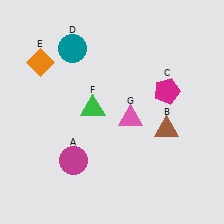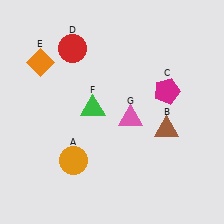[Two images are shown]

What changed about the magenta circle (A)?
In Image 1, A is magenta. In Image 2, it changed to orange.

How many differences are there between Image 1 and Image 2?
There are 2 differences between the two images.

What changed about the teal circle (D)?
In Image 1, D is teal. In Image 2, it changed to red.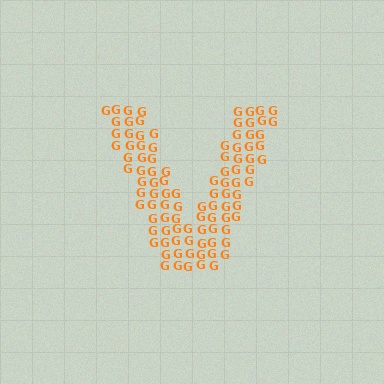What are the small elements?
The small elements are letter G's.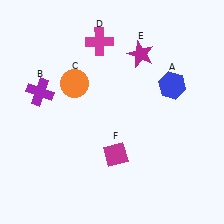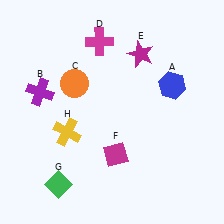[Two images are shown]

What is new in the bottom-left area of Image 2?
A yellow cross (H) was added in the bottom-left area of Image 2.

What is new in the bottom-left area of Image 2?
A green diamond (G) was added in the bottom-left area of Image 2.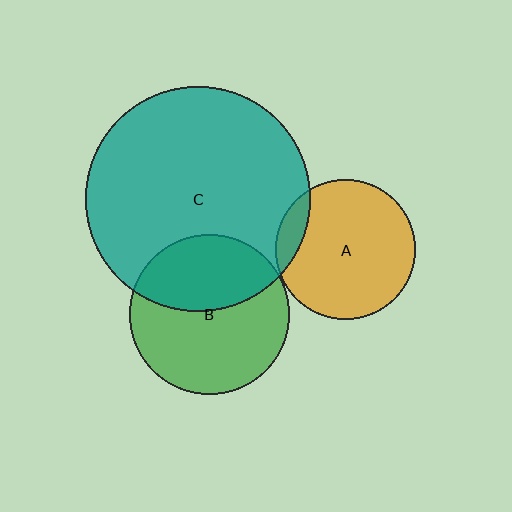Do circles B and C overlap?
Yes.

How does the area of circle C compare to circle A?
Approximately 2.6 times.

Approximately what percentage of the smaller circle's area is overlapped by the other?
Approximately 40%.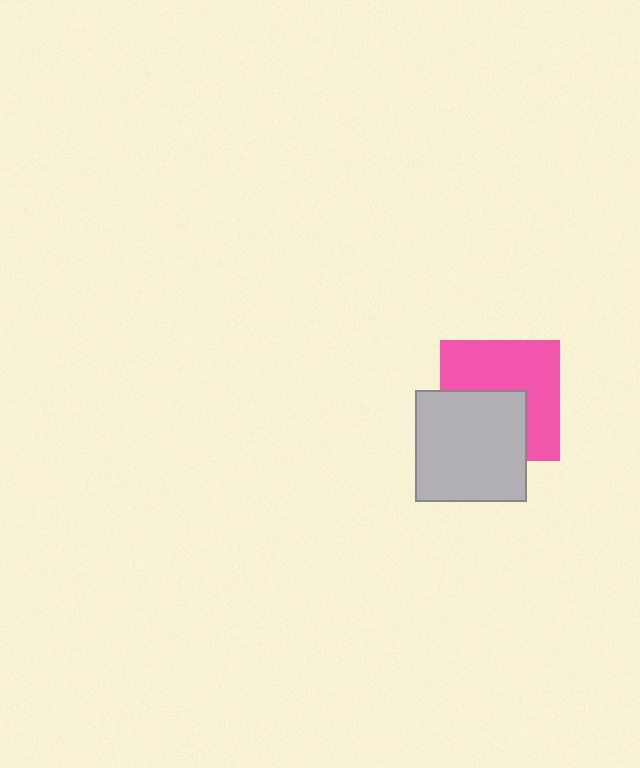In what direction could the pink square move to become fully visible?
The pink square could move up. That would shift it out from behind the light gray square entirely.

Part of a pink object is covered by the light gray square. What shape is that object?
It is a square.